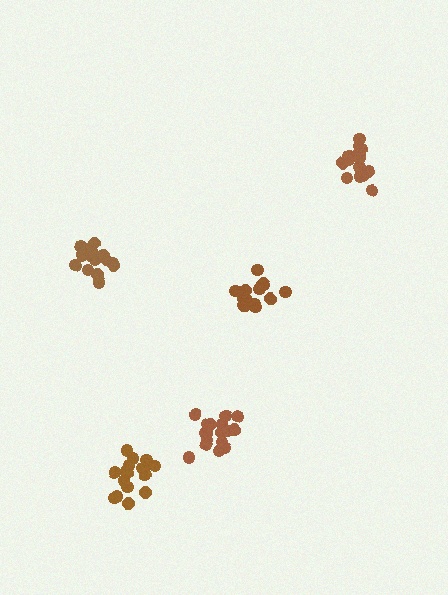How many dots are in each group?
Group 1: 18 dots, Group 2: 18 dots, Group 3: 18 dots, Group 4: 17 dots, Group 5: 15 dots (86 total).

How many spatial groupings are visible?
There are 5 spatial groupings.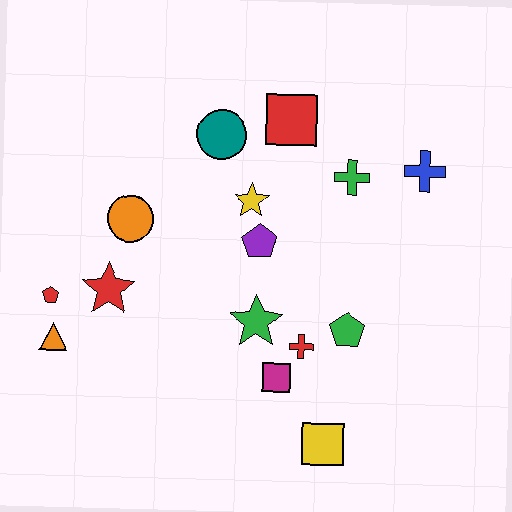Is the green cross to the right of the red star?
Yes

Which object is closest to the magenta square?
The red cross is closest to the magenta square.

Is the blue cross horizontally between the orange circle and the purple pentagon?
No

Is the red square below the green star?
No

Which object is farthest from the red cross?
The red pentagon is farthest from the red cross.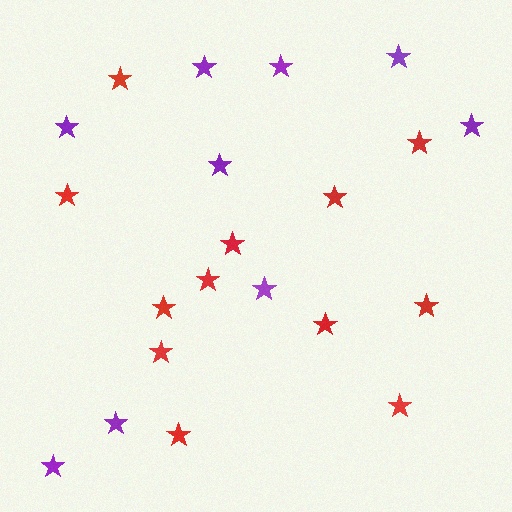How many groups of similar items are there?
There are 2 groups: one group of red stars (12) and one group of purple stars (9).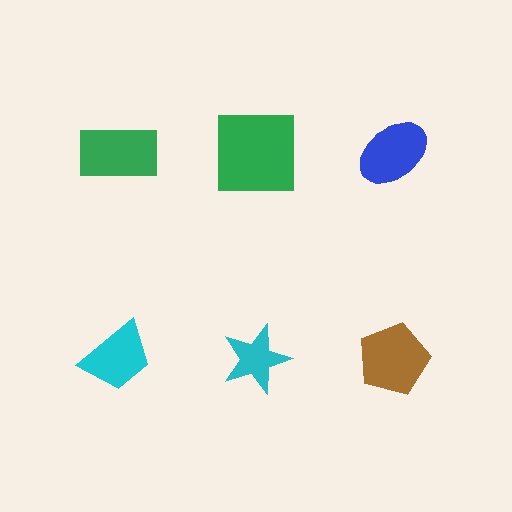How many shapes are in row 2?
3 shapes.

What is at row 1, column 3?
A blue ellipse.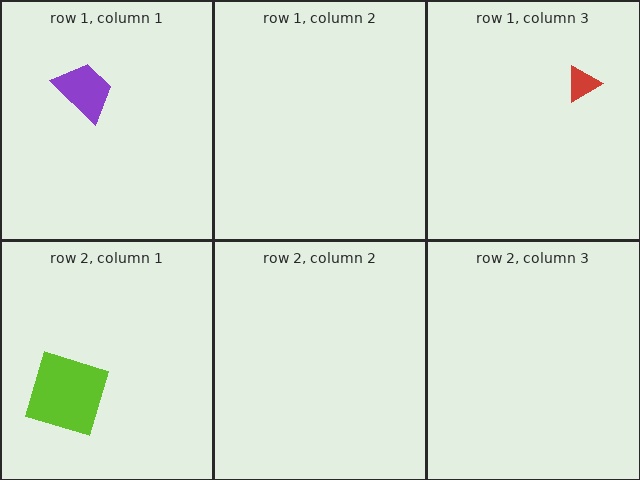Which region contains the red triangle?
The row 1, column 3 region.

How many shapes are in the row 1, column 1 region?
1.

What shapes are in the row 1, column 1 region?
The purple trapezoid.